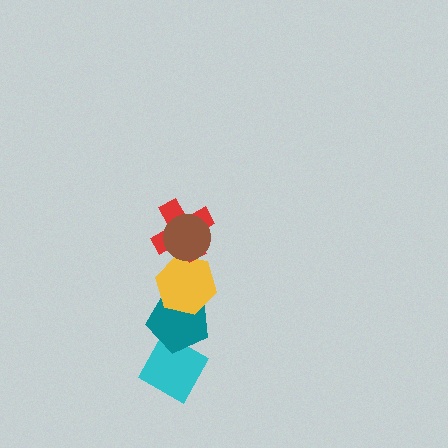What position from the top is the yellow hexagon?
The yellow hexagon is 3rd from the top.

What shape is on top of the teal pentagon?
The yellow hexagon is on top of the teal pentagon.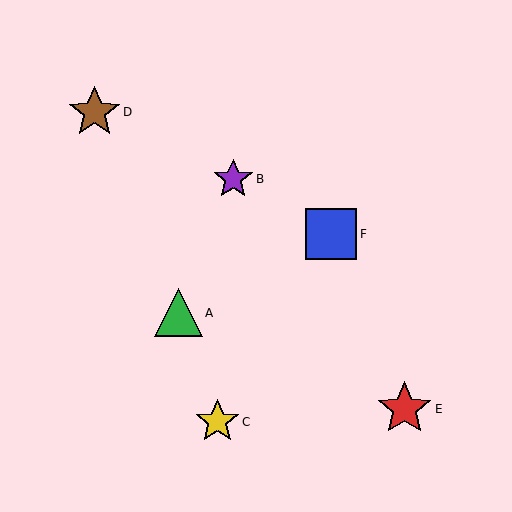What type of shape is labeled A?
Shape A is a green triangle.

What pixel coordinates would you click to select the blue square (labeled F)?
Click at (331, 234) to select the blue square F.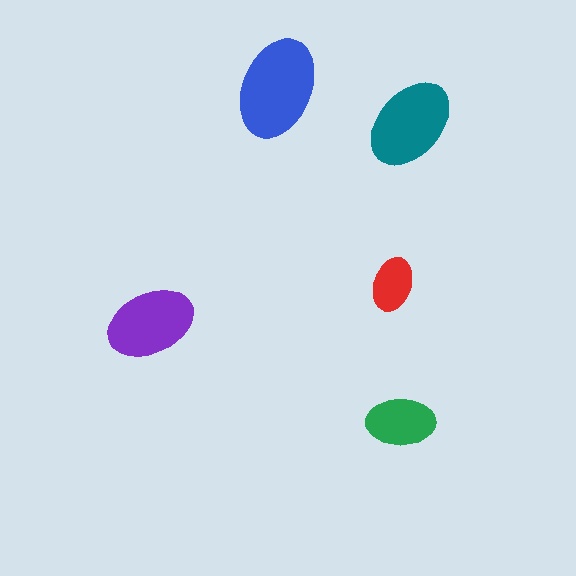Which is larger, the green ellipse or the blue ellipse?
The blue one.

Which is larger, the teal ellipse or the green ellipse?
The teal one.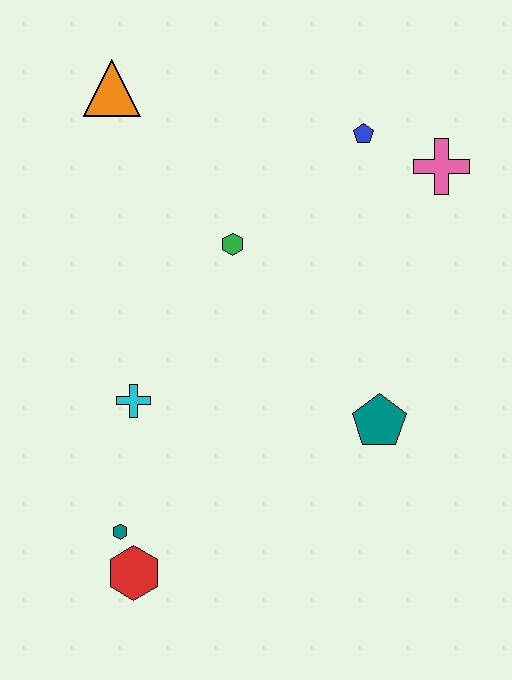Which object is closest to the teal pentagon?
The green hexagon is closest to the teal pentagon.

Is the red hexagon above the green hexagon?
No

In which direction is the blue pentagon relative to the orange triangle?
The blue pentagon is to the right of the orange triangle.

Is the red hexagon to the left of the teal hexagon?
No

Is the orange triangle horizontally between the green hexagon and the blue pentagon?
No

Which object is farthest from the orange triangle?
The red hexagon is farthest from the orange triangle.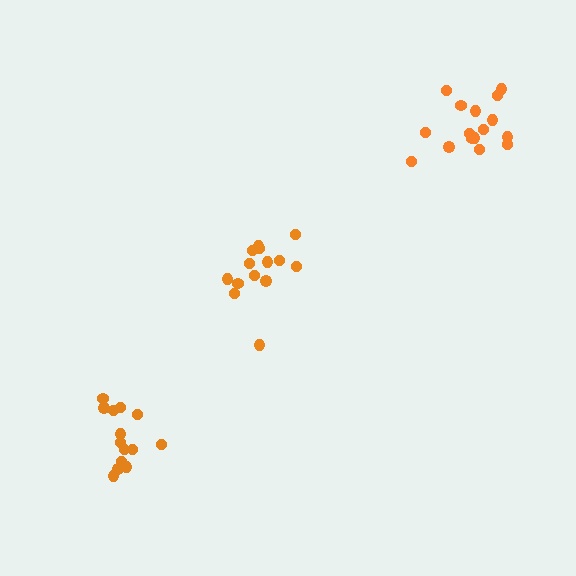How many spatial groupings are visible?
There are 3 spatial groupings.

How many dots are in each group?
Group 1: 16 dots, Group 2: 14 dots, Group 3: 14 dots (44 total).